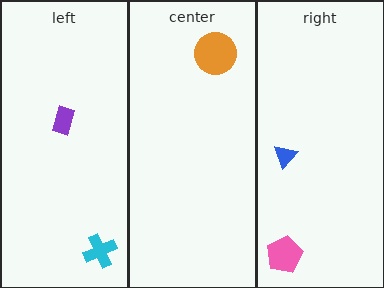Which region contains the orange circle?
The center region.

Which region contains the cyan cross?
The left region.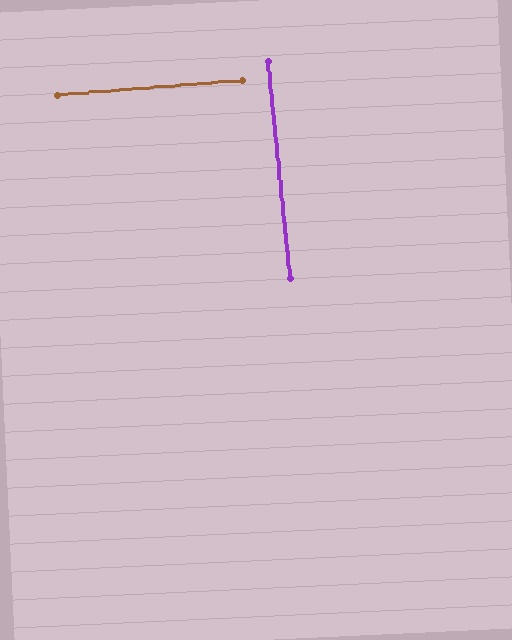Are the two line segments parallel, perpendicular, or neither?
Perpendicular — they meet at approximately 88°.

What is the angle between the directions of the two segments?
Approximately 88 degrees.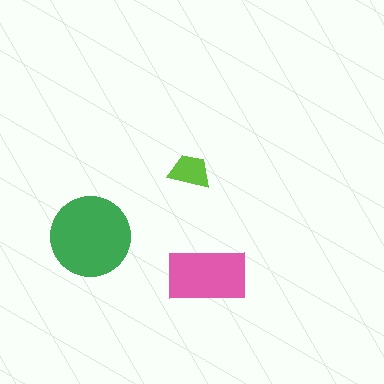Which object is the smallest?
The lime trapezoid.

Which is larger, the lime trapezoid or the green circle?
The green circle.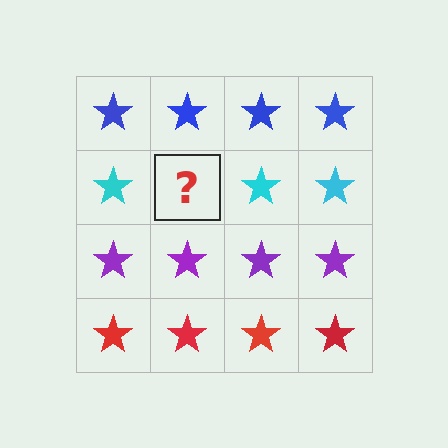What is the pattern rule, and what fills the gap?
The rule is that each row has a consistent color. The gap should be filled with a cyan star.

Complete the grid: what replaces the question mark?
The question mark should be replaced with a cyan star.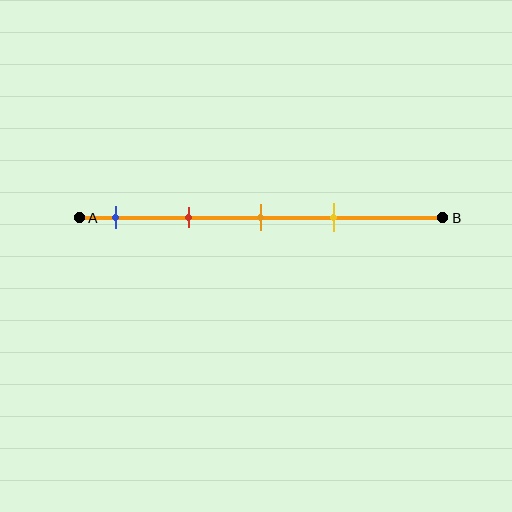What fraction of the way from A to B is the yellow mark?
The yellow mark is approximately 70% (0.7) of the way from A to B.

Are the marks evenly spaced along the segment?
Yes, the marks are approximately evenly spaced.